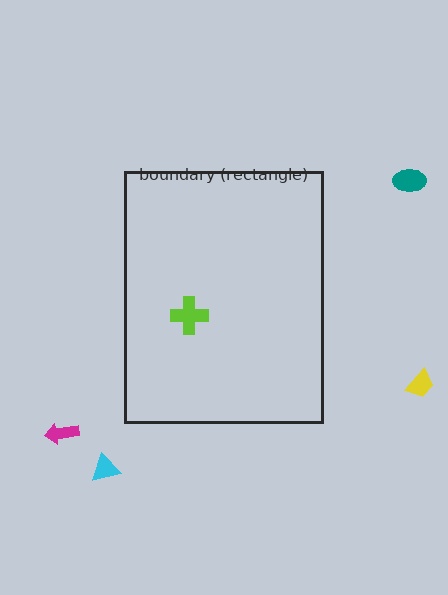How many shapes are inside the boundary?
1 inside, 4 outside.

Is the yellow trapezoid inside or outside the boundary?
Outside.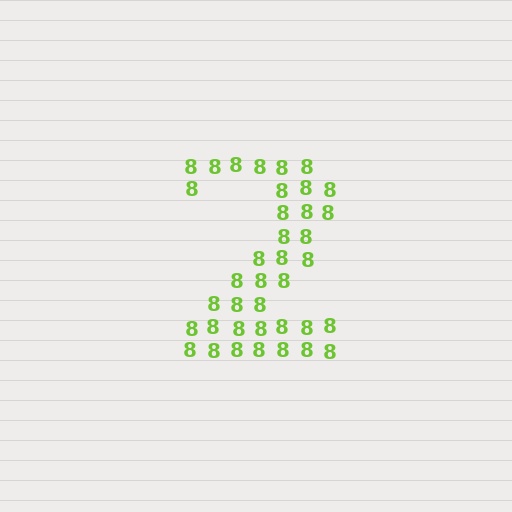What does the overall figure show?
The overall figure shows the digit 2.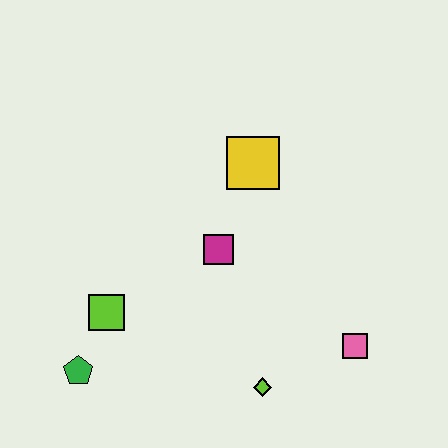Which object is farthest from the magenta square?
The green pentagon is farthest from the magenta square.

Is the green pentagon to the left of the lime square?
Yes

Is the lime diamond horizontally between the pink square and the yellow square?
Yes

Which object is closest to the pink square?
The lime diamond is closest to the pink square.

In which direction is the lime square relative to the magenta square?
The lime square is to the left of the magenta square.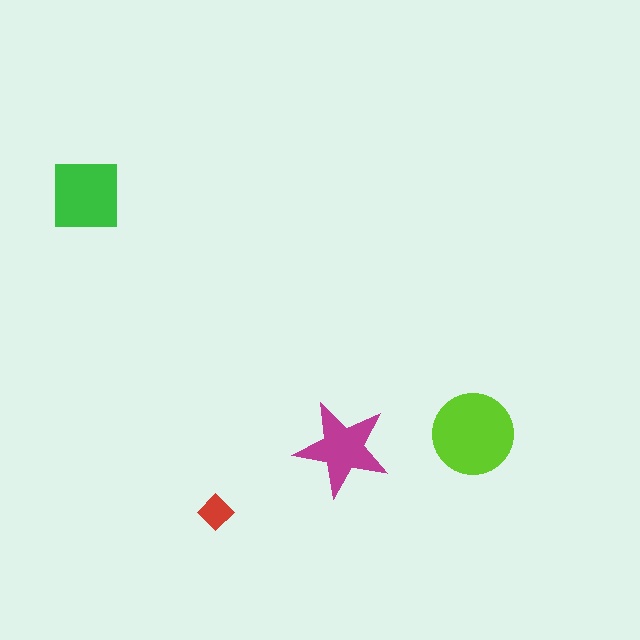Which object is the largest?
The lime circle.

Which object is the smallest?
The red diamond.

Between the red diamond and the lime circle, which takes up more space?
The lime circle.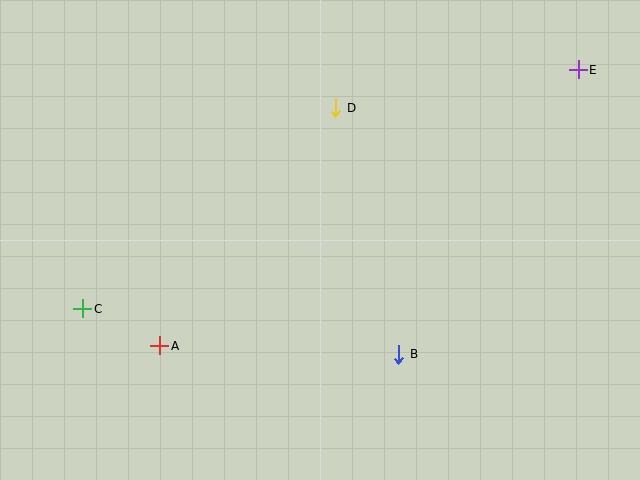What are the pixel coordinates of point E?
Point E is at (578, 70).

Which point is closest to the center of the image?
Point D at (336, 108) is closest to the center.